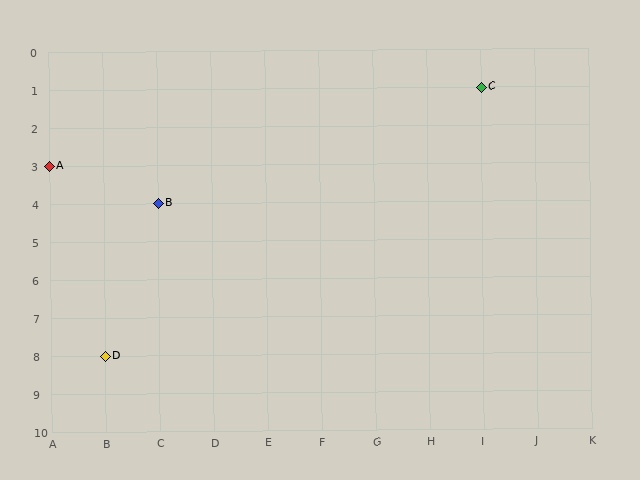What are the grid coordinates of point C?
Point C is at grid coordinates (I, 1).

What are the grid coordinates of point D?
Point D is at grid coordinates (B, 8).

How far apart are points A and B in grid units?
Points A and B are 2 columns and 1 row apart (about 2.2 grid units diagonally).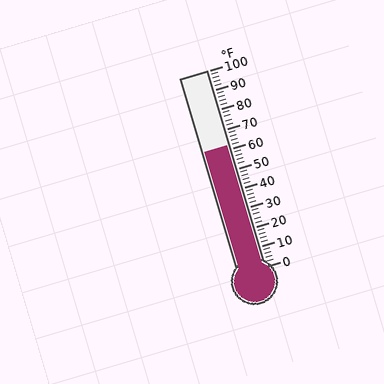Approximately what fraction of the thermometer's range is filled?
The thermometer is filled to approximately 60% of its range.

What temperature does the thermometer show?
The thermometer shows approximately 62°F.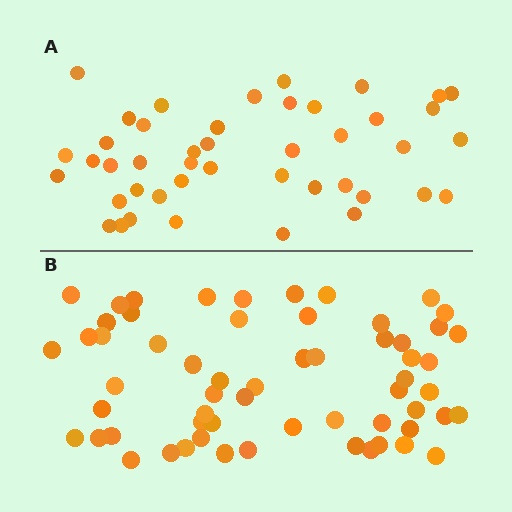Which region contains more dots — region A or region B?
Region B (the bottom region) has more dots.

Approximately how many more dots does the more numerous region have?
Region B has approximately 15 more dots than region A.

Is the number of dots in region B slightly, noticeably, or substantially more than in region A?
Region B has noticeably more, but not dramatically so. The ratio is roughly 1.4 to 1.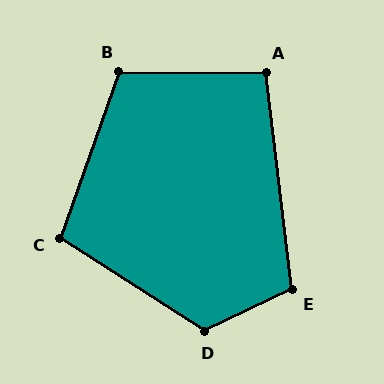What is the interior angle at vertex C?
Approximately 103 degrees (obtuse).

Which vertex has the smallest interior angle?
A, at approximately 97 degrees.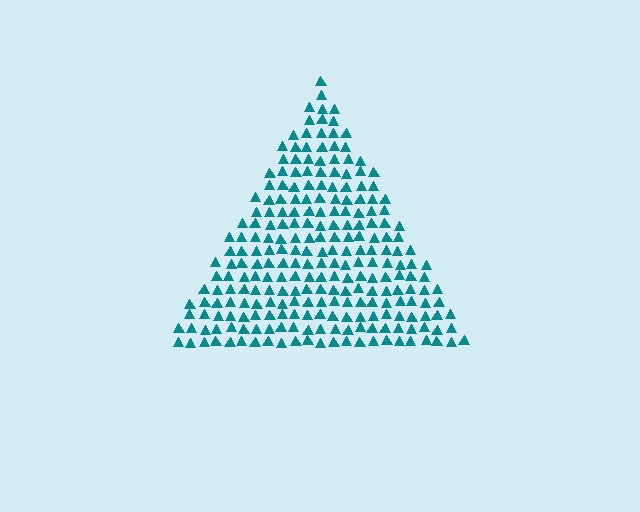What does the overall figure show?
The overall figure shows a triangle.